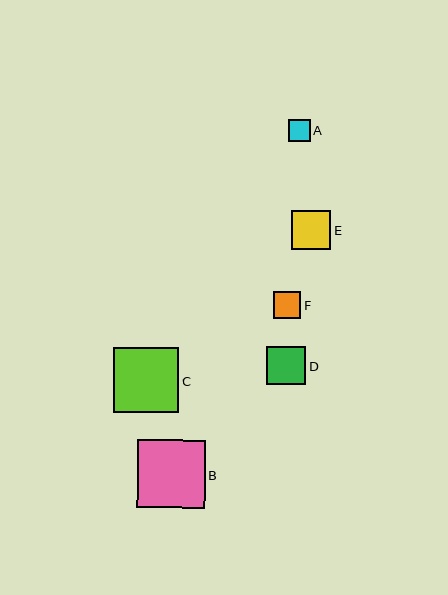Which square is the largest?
Square B is the largest with a size of approximately 68 pixels.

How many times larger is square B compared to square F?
Square B is approximately 2.5 times the size of square F.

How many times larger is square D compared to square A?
Square D is approximately 1.8 times the size of square A.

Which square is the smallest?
Square A is the smallest with a size of approximately 22 pixels.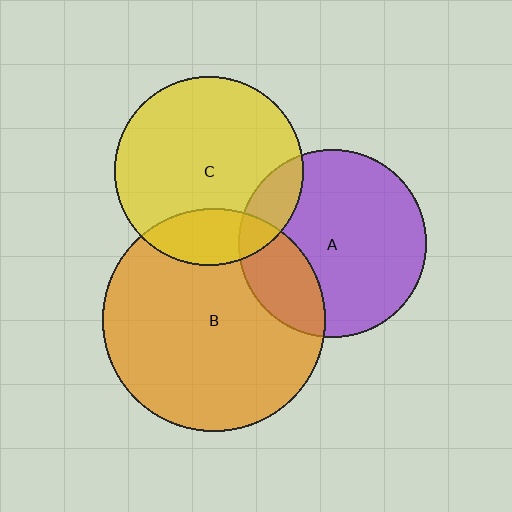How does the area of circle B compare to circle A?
Approximately 1.4 times.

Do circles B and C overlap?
Yes.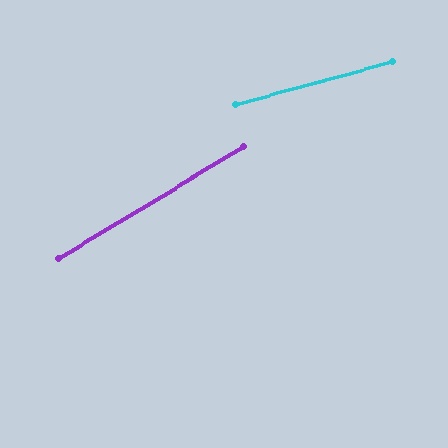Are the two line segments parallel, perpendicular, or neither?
Neither parallel nor perpendicular — they differ by about 16°.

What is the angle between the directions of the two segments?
Approximately 16 degrees.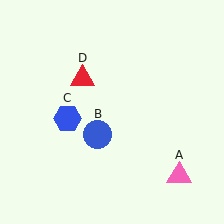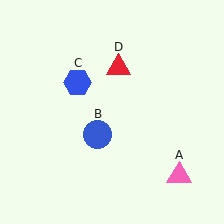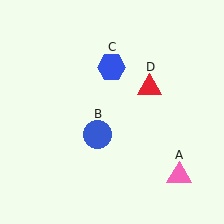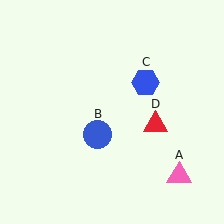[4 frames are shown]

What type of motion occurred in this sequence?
The blue hexagon (object C), red triangle (object D) rotated clockwise around the center of the scene.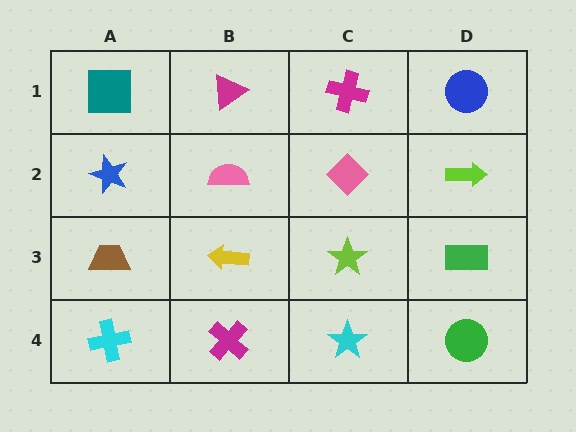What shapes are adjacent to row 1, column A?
A blue star (row 2, column A), a magenta triangle (row 1, column B).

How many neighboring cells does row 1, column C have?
3.